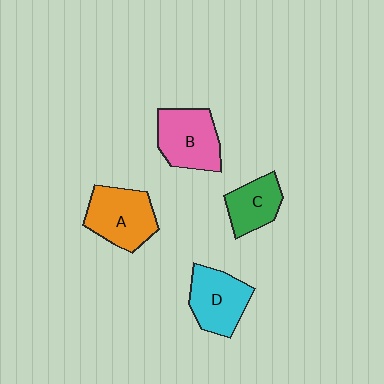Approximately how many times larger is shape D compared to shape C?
Approximately 1.3 times.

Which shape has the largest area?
Shape A (orange).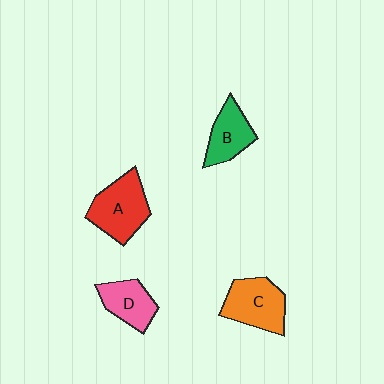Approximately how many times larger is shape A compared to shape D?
Approximately 1.4 times.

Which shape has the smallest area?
Shape D (pink).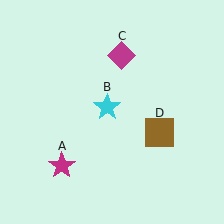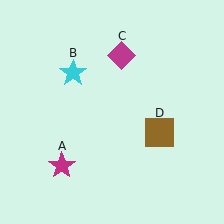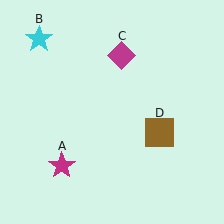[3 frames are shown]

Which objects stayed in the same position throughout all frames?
Magenta star (object A) and magenta diamond (object C) and brown square (object D) remained stationary.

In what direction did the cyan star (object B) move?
The cyan star (object B) moved up and to the left.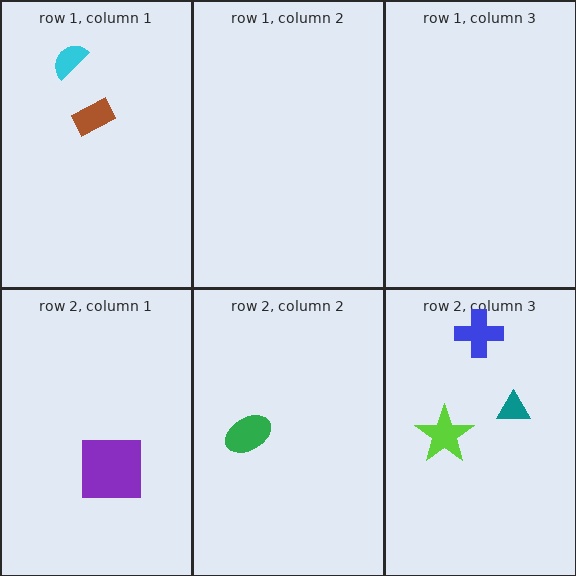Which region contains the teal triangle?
The row 2, column 3 region.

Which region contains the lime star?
The row 2, column 3 region.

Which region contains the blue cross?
The row 2, column 3 region.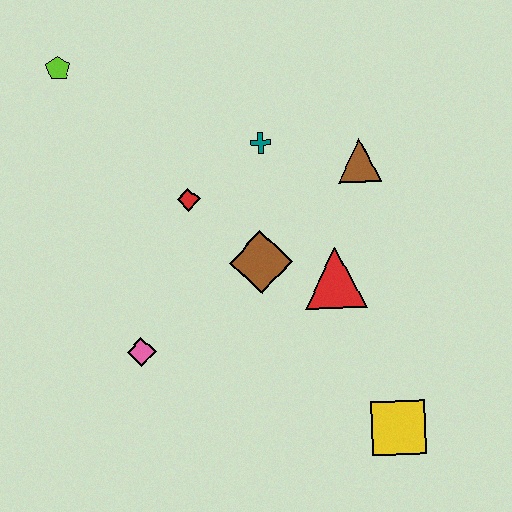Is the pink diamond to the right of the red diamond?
No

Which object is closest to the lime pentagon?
The red diamond is closest to the lime pentagon.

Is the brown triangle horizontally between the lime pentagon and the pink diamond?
No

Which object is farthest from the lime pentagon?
The yellow square is farthest from the lime pentagon.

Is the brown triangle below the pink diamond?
No